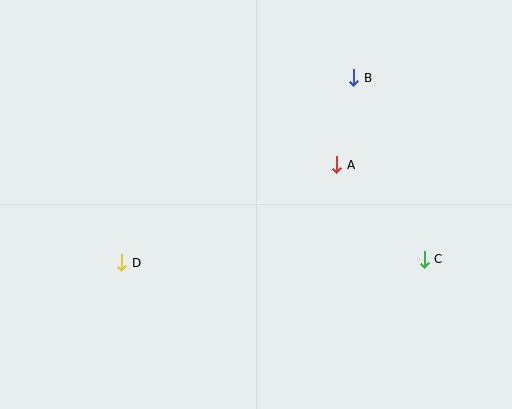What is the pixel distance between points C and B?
The distance between C and B is 195 pixels.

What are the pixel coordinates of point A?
Point A is at (337, 165).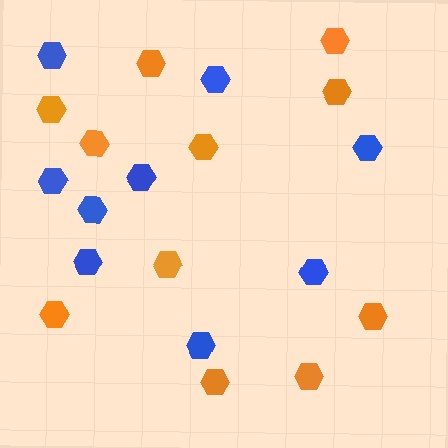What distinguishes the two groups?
There are 2 groups: one group of blue hexagons (9) and one group of orange hexagons (11).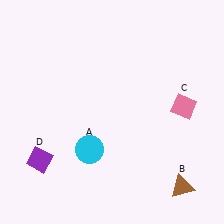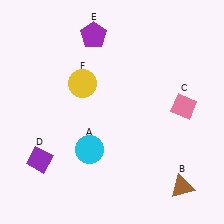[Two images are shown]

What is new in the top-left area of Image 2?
A yellow circle (F) was added in the top-left area of Image 2.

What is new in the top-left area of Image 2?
A purple pentagon (E) was added in the top-left area of Image 2.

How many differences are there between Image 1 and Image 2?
There are 2 differences between the two images.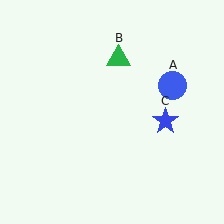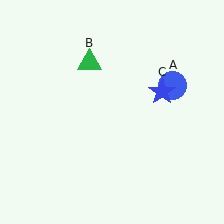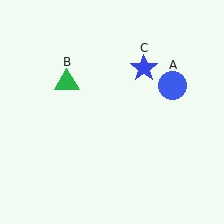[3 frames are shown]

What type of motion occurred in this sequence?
The green triangle (object B), blue star (object C) rotated counterclockwise around the center of the scene.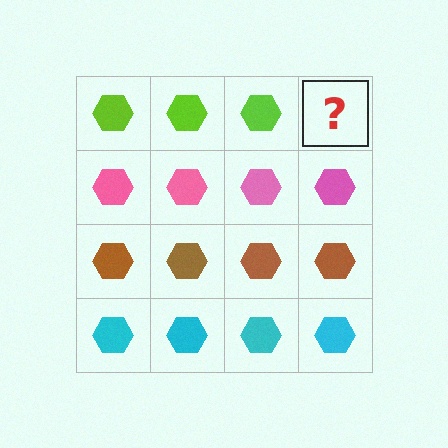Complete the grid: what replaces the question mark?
The question mark should be replaced with a lime hexagon.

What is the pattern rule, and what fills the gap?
The rule is that each row has a consistent color. The gap should be filled with a lime hexagon.